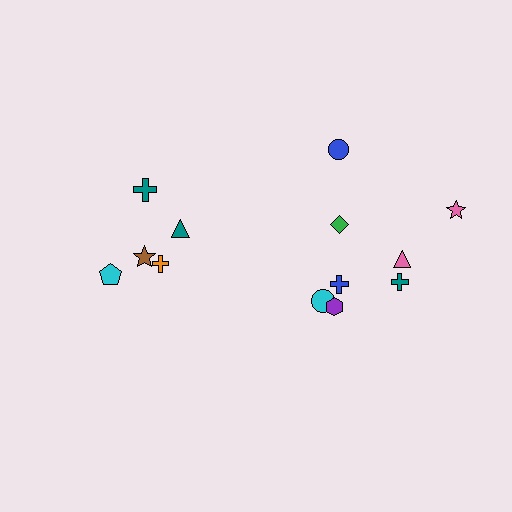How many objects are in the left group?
There are 5 objects.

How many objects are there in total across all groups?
There are 13 objects.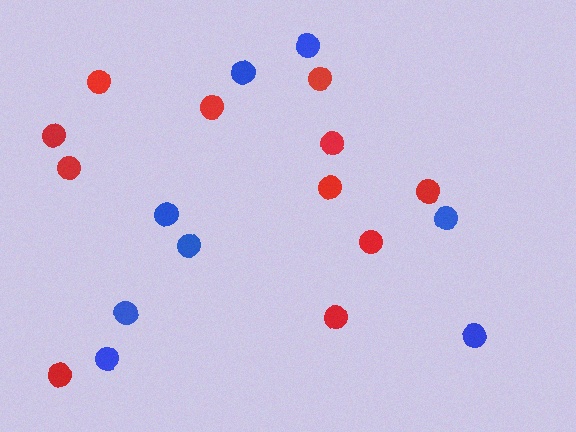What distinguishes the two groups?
There are 2 groups: one group of blue circles (8) and one group of red circles (11).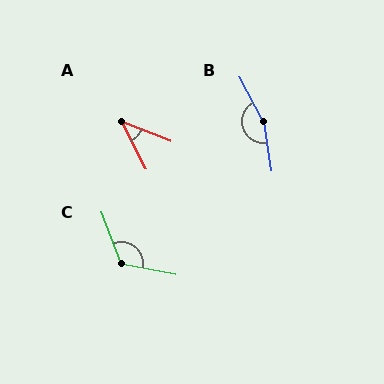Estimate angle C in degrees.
Approximately 121 degrees.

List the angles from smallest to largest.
A (41°), C (121°), B (160°).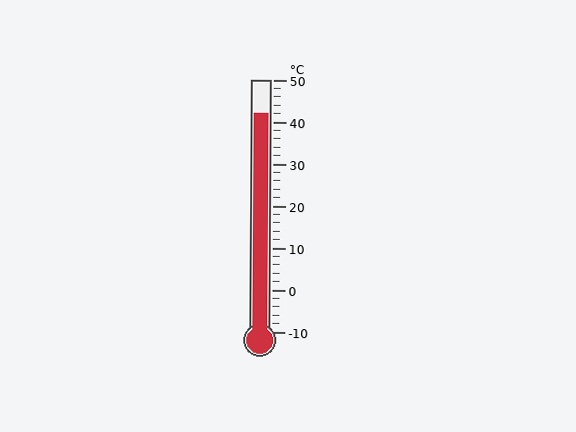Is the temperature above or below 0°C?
The temperature is above 0°C.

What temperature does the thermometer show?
The thermometer shows approximately 42°C.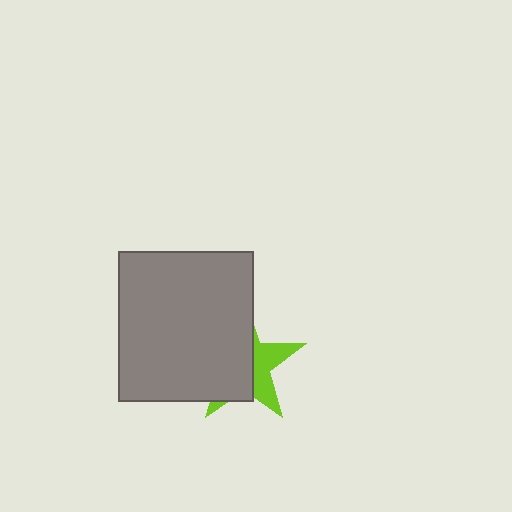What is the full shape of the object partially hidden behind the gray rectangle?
The partially hidden object is a lime star.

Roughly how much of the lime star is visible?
A small part of it is visible (roughly 38%).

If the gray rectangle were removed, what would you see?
You would see the complete lime star.